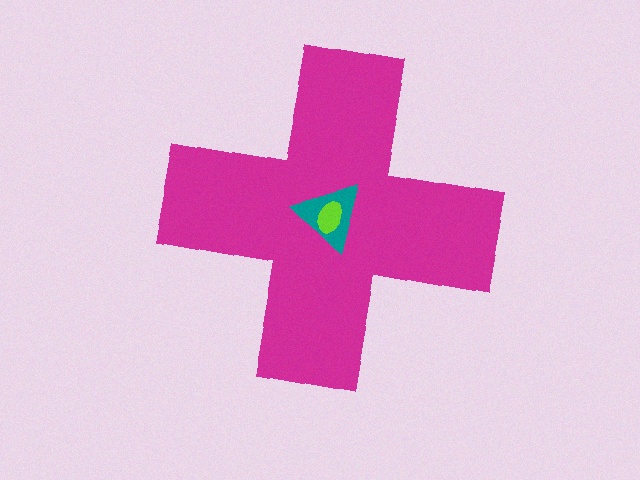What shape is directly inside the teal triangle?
The lime ellipse.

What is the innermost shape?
The lime ellipse.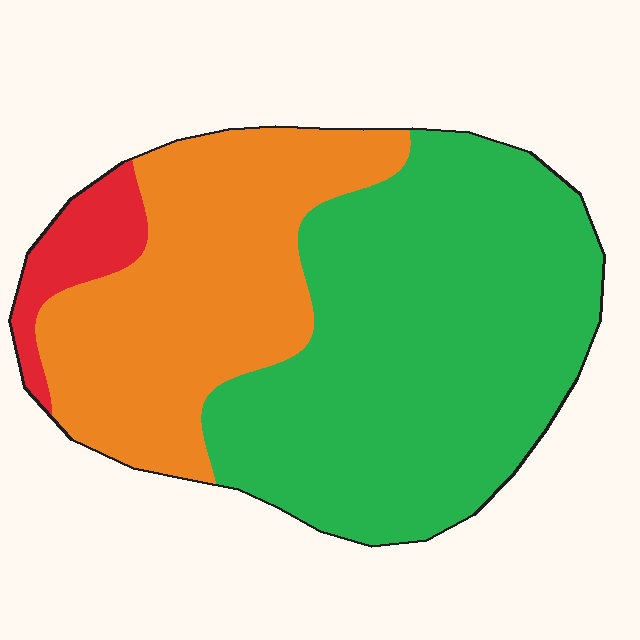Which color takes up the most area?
Green, at roughly 55%.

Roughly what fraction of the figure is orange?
Orange takes up about three eighths (3/8) of the figure.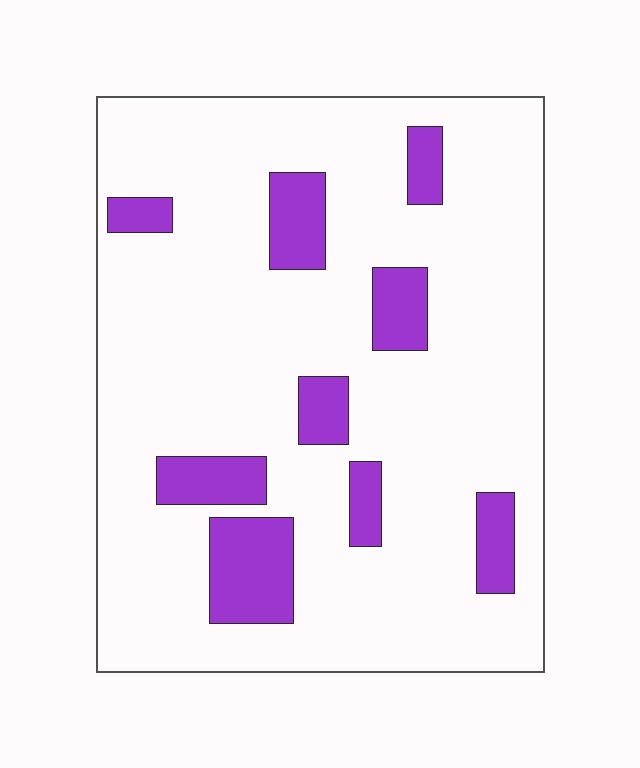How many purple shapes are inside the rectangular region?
9.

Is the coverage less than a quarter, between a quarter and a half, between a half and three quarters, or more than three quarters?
Less than a quarter.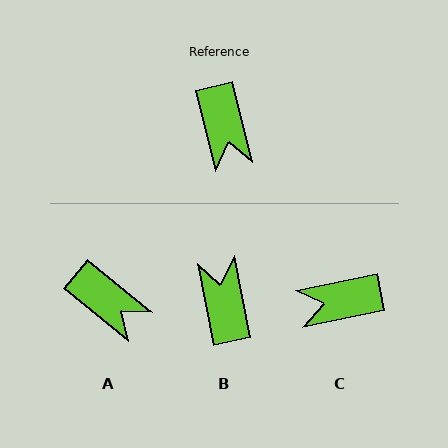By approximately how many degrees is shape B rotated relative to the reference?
Approximately 178 degrees counter-clockwise.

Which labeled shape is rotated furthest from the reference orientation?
B, about 178 degrees away.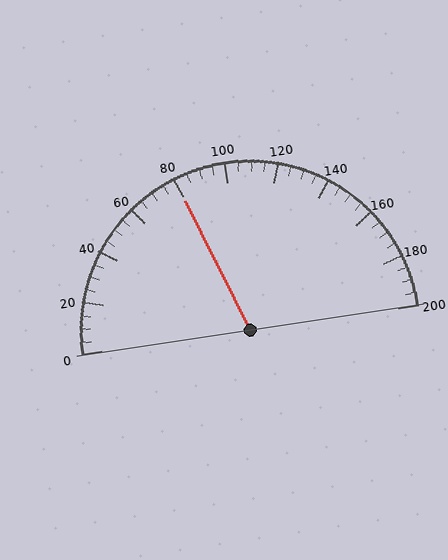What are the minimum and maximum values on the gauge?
The gauge ranges from 0 to 200.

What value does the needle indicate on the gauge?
The needle indicates approximately 80.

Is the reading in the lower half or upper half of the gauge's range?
The reading is in the lower half of the range (0 to 200).